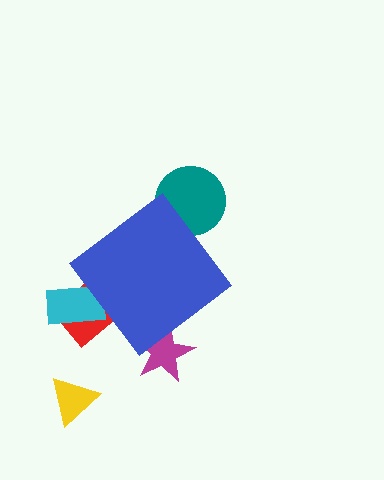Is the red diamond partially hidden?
Yes, the red diamond is partially hidden behind the blue diamond.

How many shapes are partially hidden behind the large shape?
4 shapes are partially hidden.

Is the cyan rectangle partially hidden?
Yes, the cyan rectangle is partially hidden behind the blue diamond.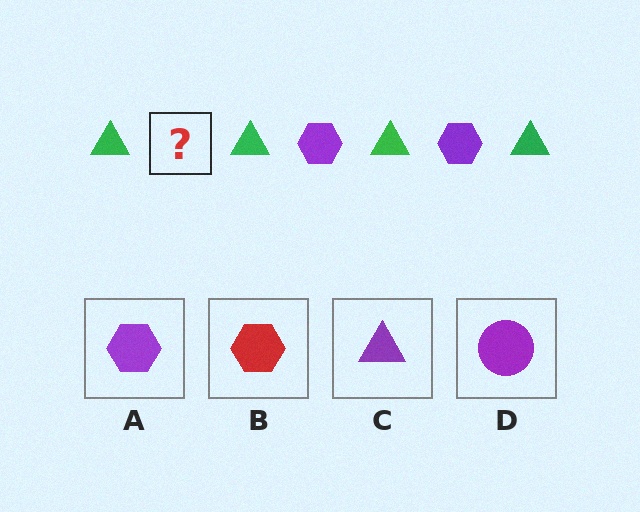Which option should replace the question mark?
Option A.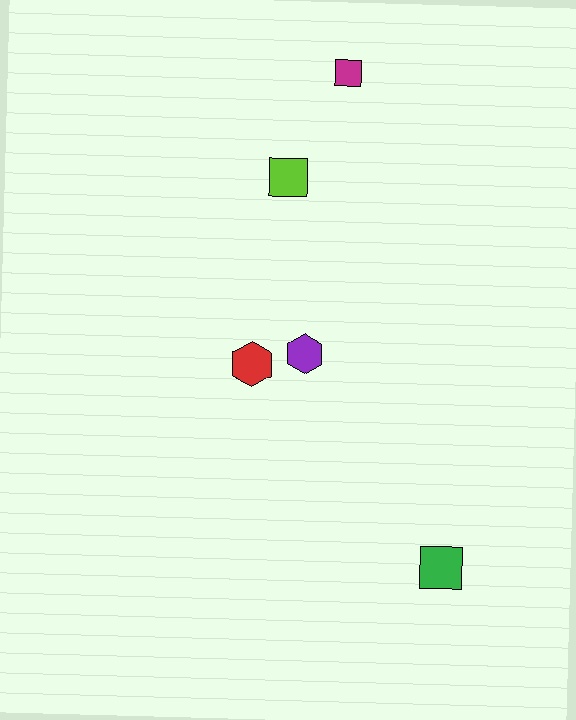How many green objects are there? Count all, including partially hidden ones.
There is 1 green object.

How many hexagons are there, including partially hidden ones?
There are 2 hexagons.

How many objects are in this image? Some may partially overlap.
There are 5 objects.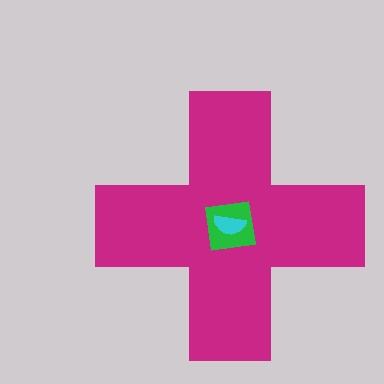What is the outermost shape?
The magenta cross.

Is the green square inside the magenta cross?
Yes.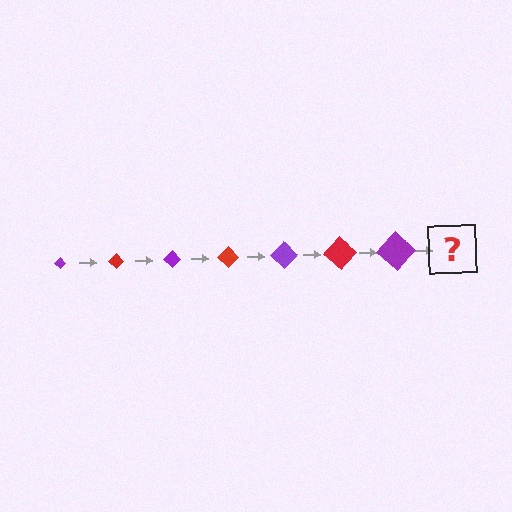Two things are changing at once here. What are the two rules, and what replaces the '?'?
The two rules are that the diamond grows larger each step and the color cycles through purple and red. The '?' should be a red diamond, larger than the previous one.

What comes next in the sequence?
The next element should be a red diamond, larger than the previous one.